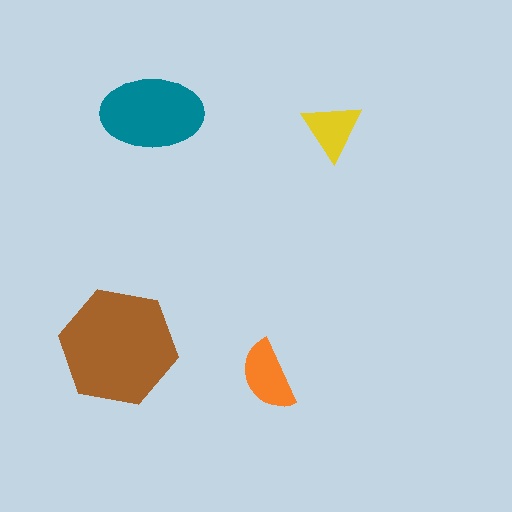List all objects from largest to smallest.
The brown hexagon, the teal ellipse, the orange semicircle, the yellow triangle.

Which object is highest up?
The teal ellipse is topmost.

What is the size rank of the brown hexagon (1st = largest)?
1st.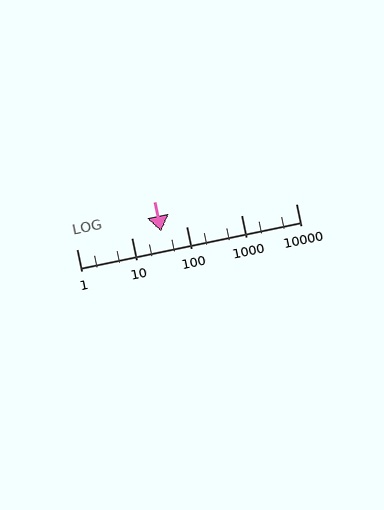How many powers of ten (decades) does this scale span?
The scale spans 4 decades, from 1 to 10000.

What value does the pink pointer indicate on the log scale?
The pointer indicates approximately 35.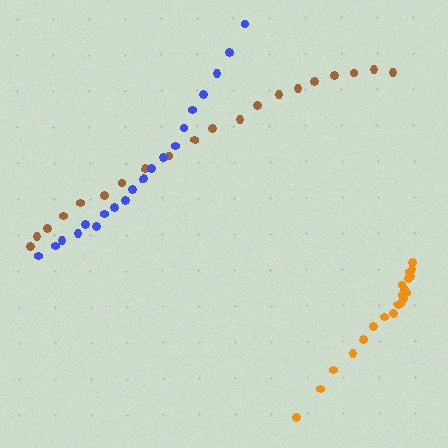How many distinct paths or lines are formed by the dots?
There are 3 distinct paths.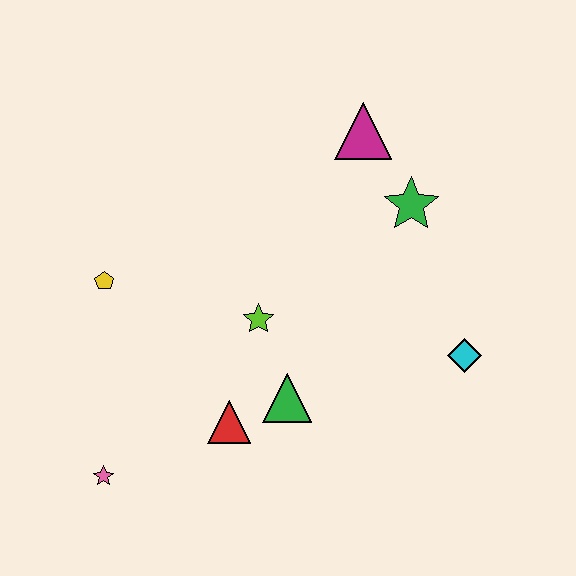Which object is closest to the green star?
The magenta triangle is closest to the green star.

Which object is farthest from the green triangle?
The magenta triangle is farthest from the green triangle.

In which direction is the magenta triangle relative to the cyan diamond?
The magenta triangle is above the cyan diamond.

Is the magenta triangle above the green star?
Yes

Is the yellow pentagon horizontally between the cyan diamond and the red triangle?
No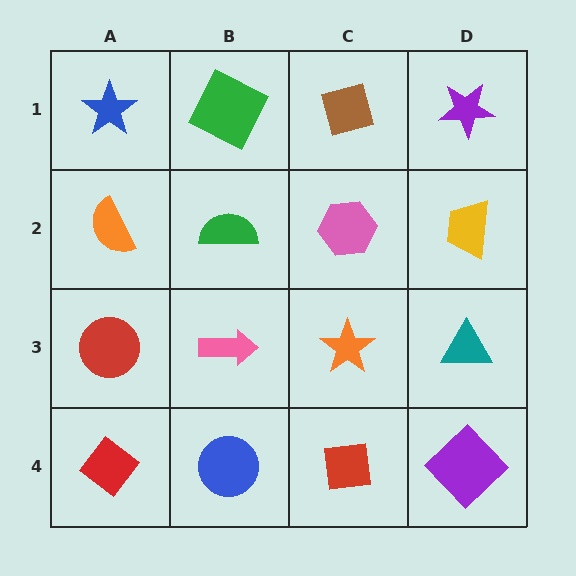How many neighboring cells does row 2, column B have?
4.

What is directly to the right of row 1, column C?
A purple star.